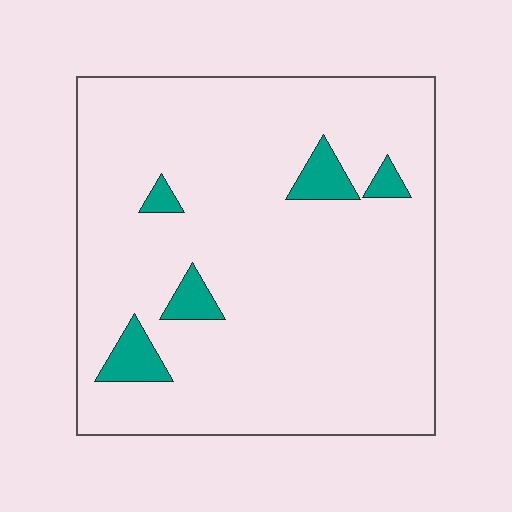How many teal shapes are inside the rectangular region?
5.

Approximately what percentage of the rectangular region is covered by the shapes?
Approximately 5%.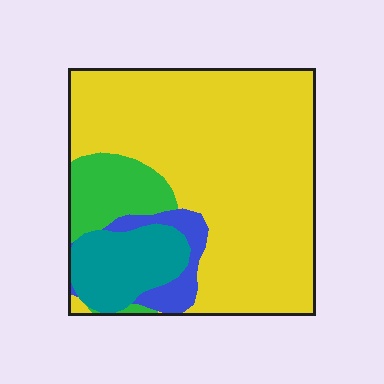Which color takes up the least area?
Blue, at roughly 5%.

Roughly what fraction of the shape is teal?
Teal takes up about one eighth (1/8) of the shape.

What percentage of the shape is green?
Green covers about 10% of the shape.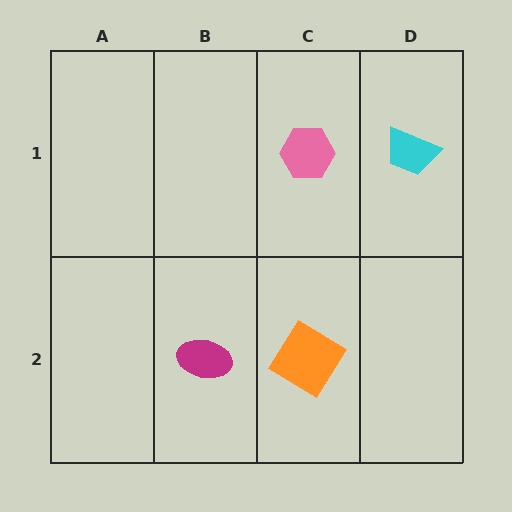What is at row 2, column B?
A magenta ellipse.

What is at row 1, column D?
A cyan trapezoid.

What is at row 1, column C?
A pink hexagon.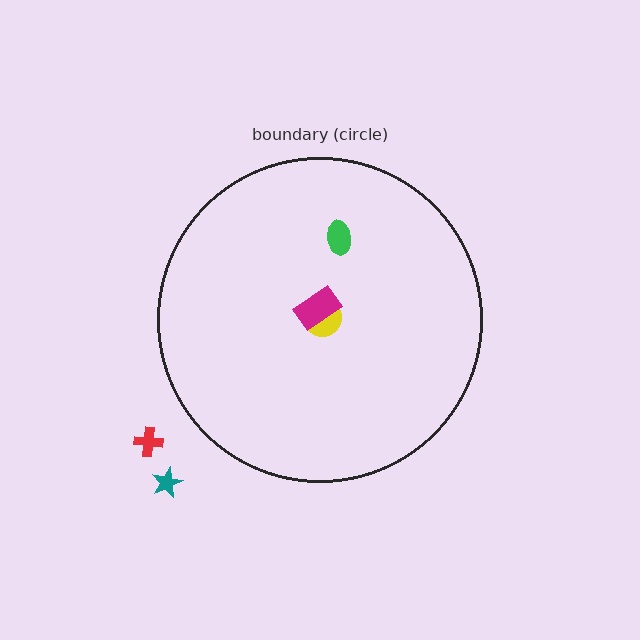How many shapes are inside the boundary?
3 inside, 2 outside.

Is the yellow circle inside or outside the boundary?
Inside.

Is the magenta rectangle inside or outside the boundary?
Inside.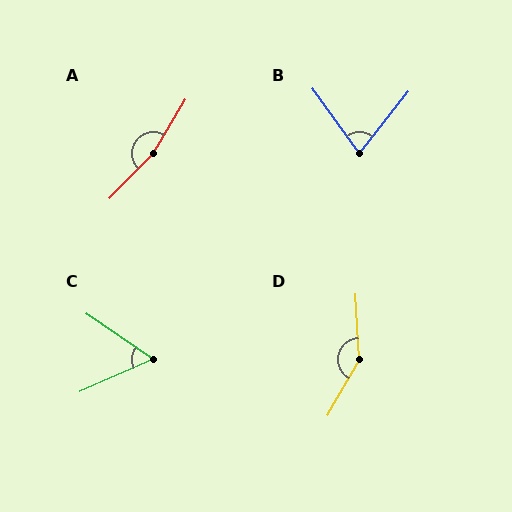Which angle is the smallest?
C, at approximately 59 degrees.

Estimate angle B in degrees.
Approximately 74 degrees.